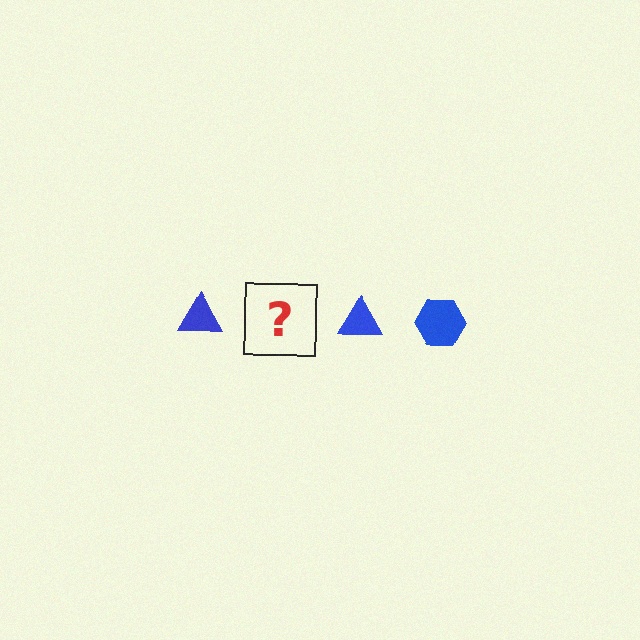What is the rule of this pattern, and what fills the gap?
The rule is that the pattern cycles through triangle, hexagon shapes in blue. The gap should be filled with a blue hexagon.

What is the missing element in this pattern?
The missing element is a blue hexagon.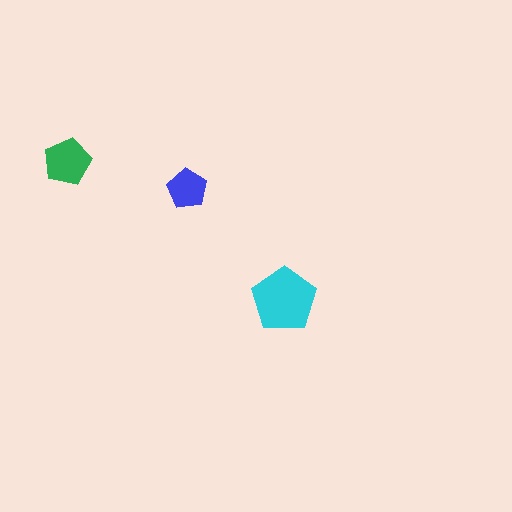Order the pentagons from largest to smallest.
the cyan one, the green one, the blue one.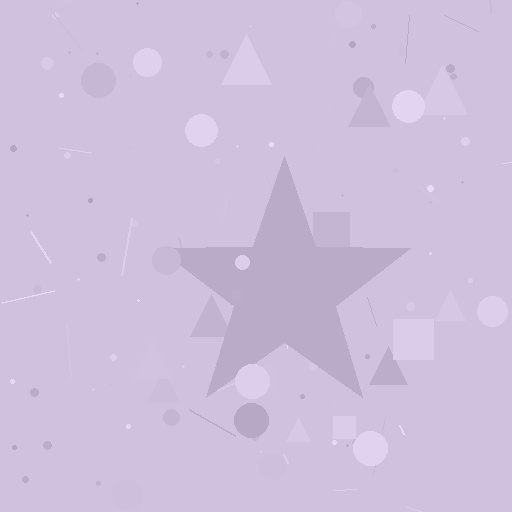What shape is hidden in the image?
A star is hidden in the image.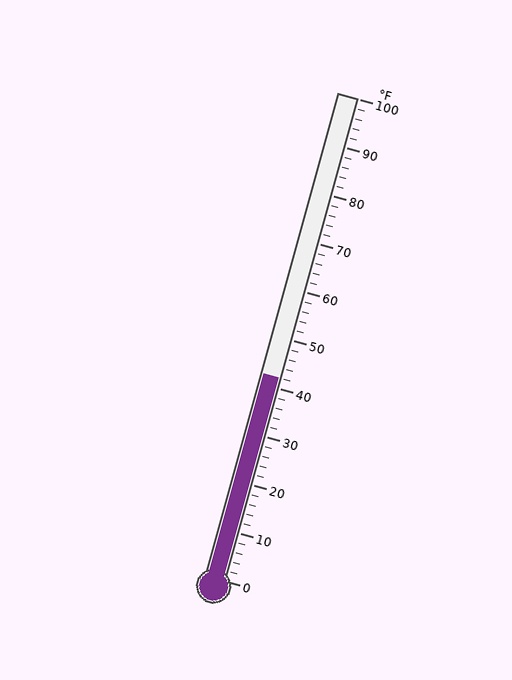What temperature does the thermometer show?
The thermometer shows approximately 42°F.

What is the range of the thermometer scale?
The thermometer scale ranges from 0°F to 100°F.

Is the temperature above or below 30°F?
The temperature is above 30°F.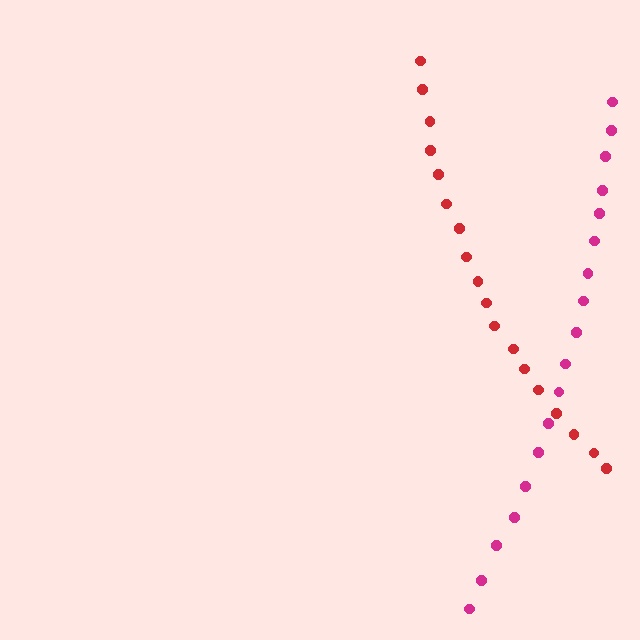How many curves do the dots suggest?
There are 2 distinct paths.